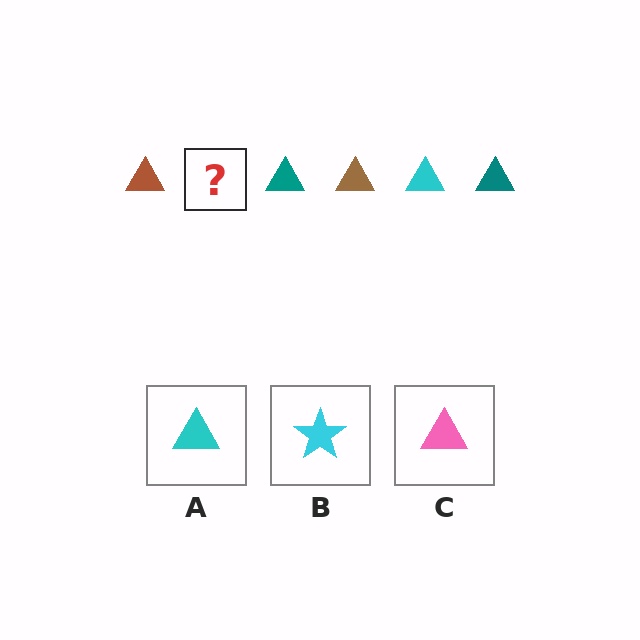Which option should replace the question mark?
Option A.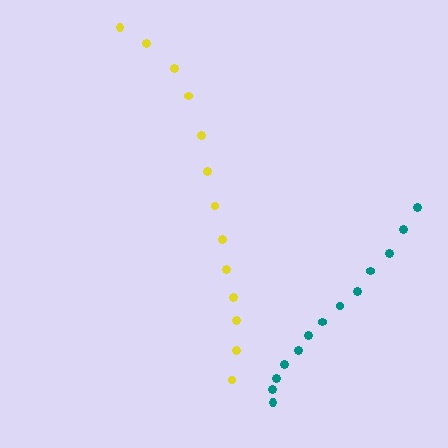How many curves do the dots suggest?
There are 2 distinct paths.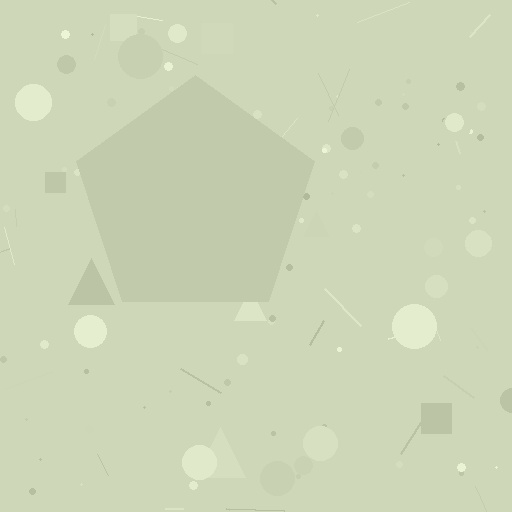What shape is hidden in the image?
A pentagon is hidden in the image.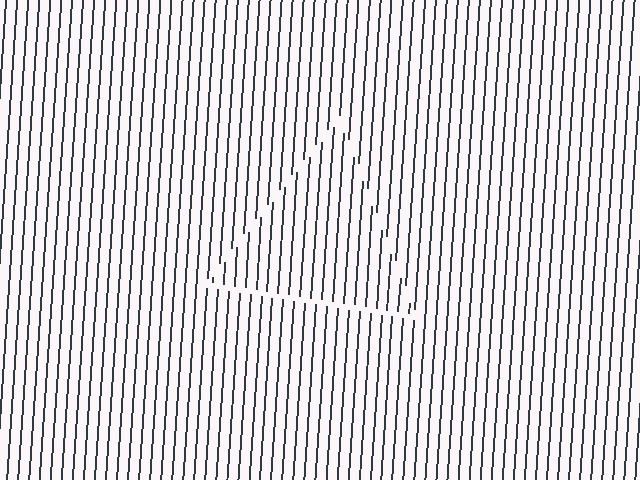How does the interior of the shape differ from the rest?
The interior of the shape contains the same grating, shifted by half a period — the contour is defined by the phase discontinuity where line-ends from the inner and outer gratings abut.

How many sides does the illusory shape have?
3 sides — the line-ends trace a triangle.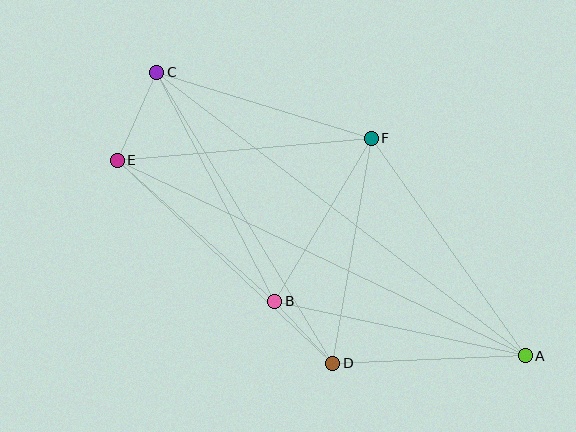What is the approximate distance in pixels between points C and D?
The distance between C and D is approximately 340 pixels.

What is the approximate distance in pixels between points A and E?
The distance between A and E is approximately 452 pixels.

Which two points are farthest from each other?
Points A and C are farthest from each other.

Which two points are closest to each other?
Points B and D are closest to each other.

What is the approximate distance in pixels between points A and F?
The distance between A and F is approximately 267 pixels.